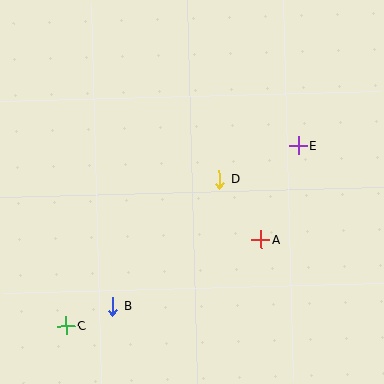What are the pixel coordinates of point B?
Point B is at (113, 306).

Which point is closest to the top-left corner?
Point D is closest to the top-left corner.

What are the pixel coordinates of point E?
Point E is at (298, 146).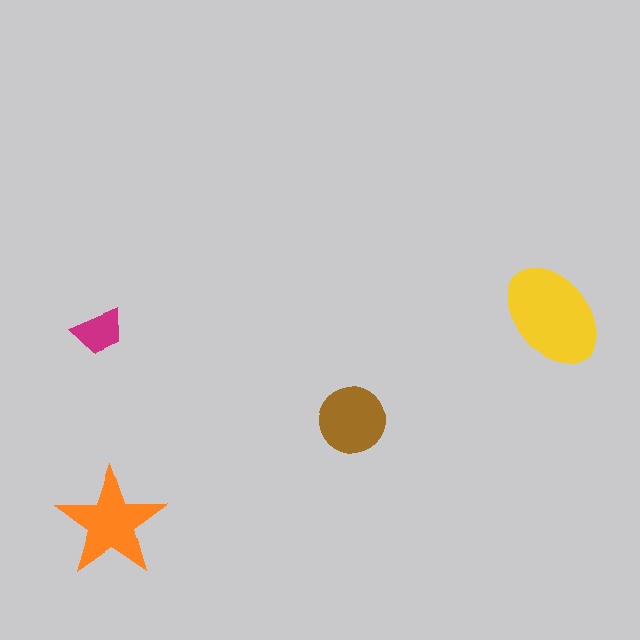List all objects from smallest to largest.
The magenta trapezoid, the brown circle, the orange star, the yellow ellipse.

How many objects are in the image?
There are 4 objects in the image.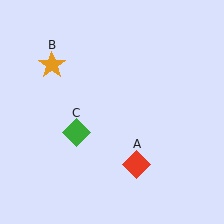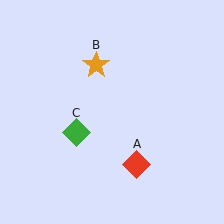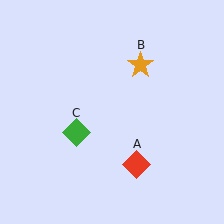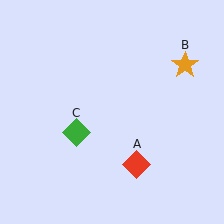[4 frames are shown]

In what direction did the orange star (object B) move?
The orange star (object B) moved right.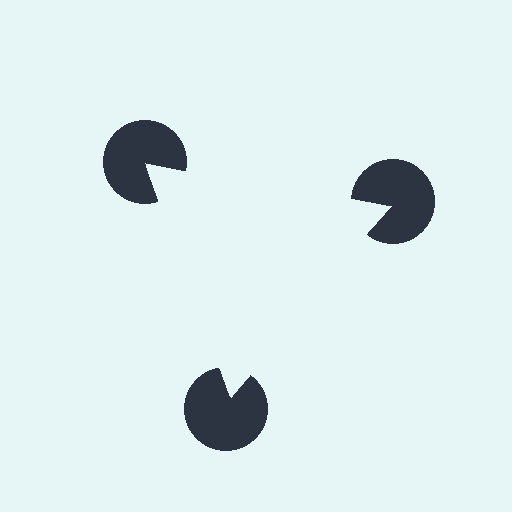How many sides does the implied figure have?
3 sides.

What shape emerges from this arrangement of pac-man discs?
An illusory triangle — its edges are inferred from the aligned wedge cuts in the pac-man discs, not physically drawn.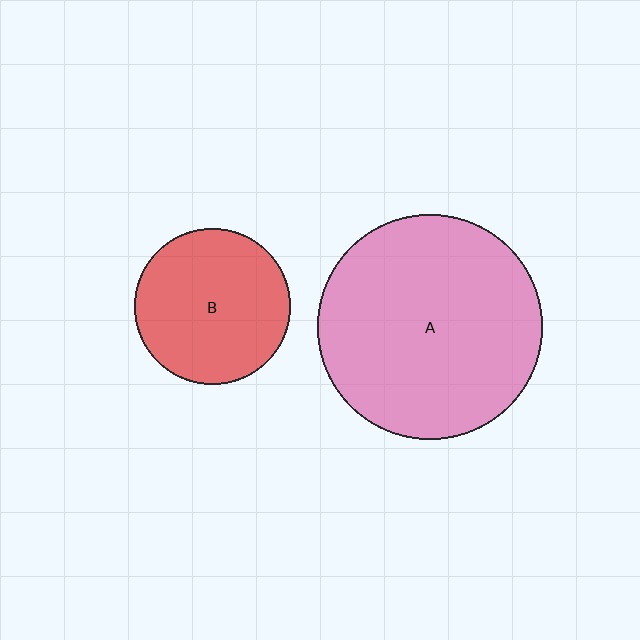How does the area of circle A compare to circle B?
Approximately 2.1 times.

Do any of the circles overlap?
No, none of the circles overlap.